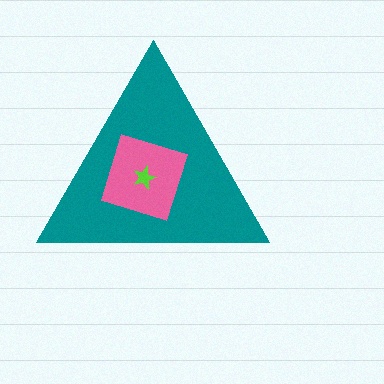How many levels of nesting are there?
3.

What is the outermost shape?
The teal triangle.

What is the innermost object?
The lime star.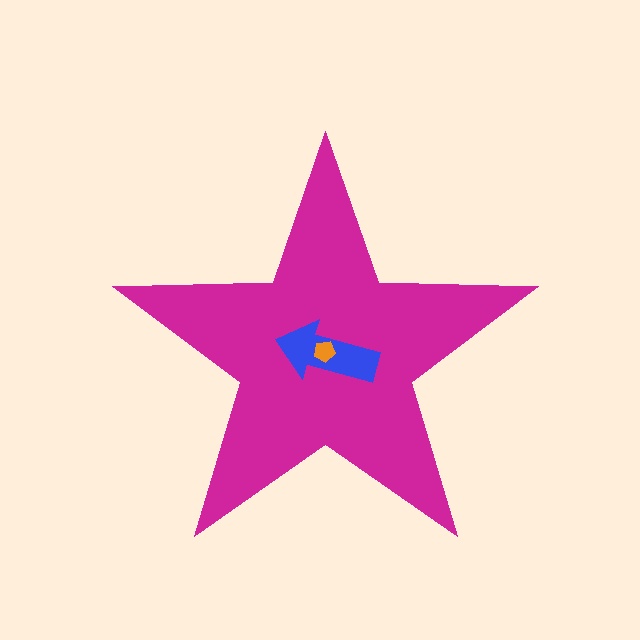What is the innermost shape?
The orange pentagon.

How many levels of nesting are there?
3.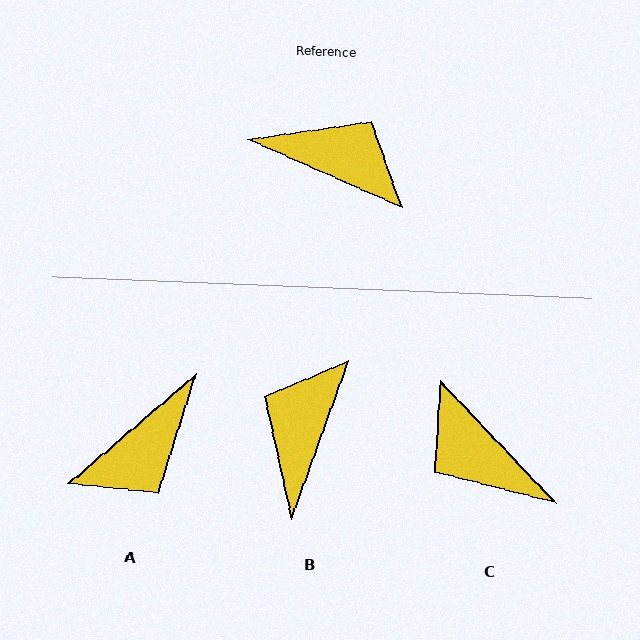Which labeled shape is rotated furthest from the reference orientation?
C, about 157 degrees away.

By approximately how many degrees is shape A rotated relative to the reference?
Approximately 115 degrees clockwise.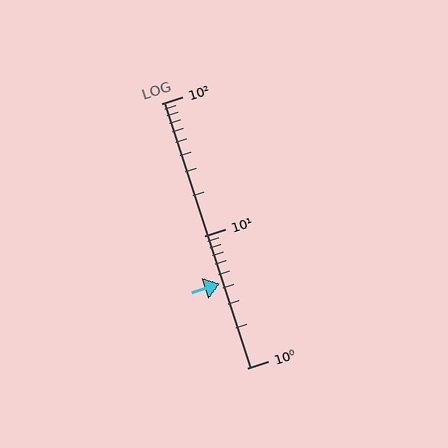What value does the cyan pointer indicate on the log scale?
The pointer indicates approximately 4.3.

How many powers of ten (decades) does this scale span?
The scale spans 2 decades, from 1 to 100.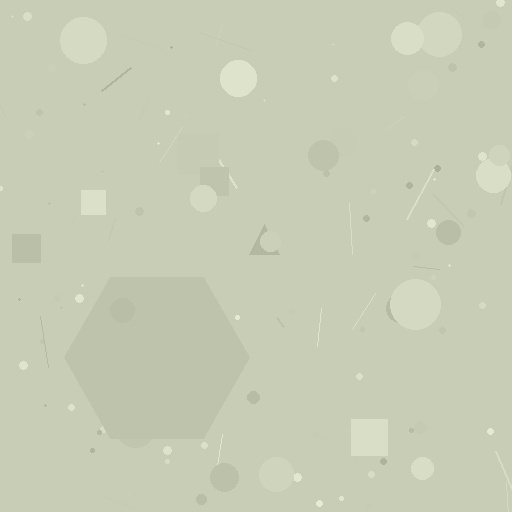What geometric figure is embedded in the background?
A hexagon is embedded in the background.